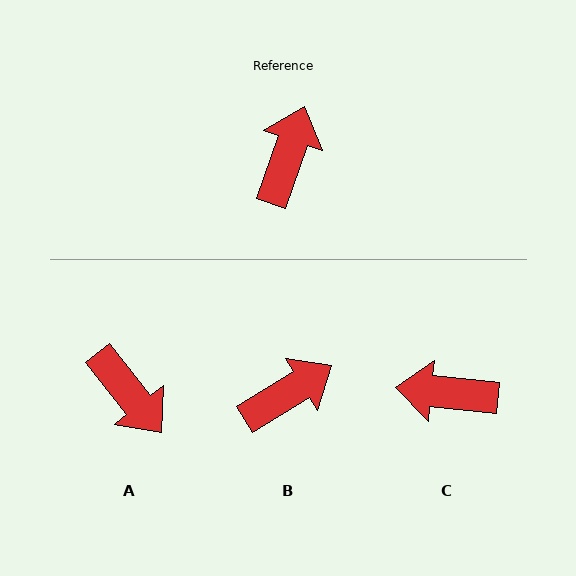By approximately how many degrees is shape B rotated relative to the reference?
Approximately 40 degrees clockwise.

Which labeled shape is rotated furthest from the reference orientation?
A, about 122 degrees away.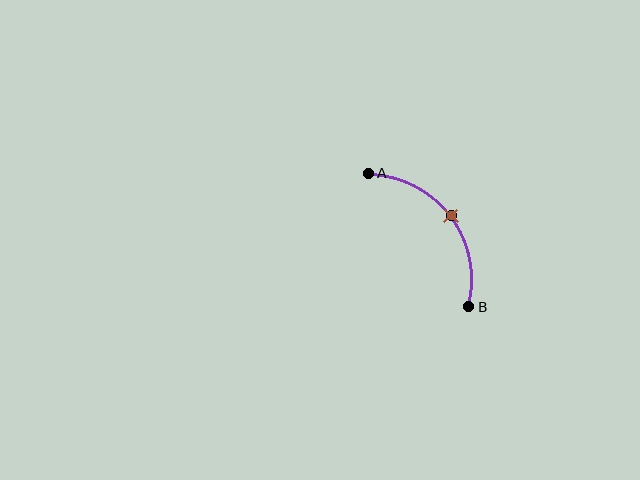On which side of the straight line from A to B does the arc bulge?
The arc bulges above and to the right of the straight line connecting A and B.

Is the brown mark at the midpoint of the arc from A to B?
Yes. The brown mark lies on the arc at equal arc-length from both A and B — it is the arc midpoint.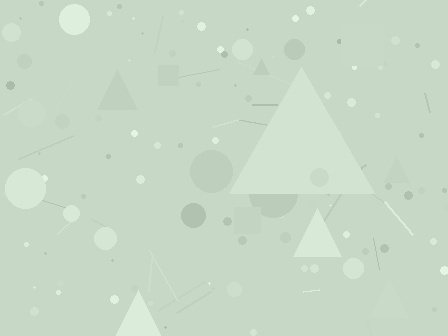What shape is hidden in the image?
A triangle is hidden in the image.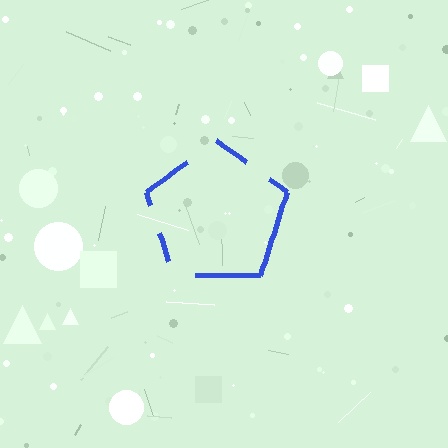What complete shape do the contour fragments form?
The contour fragments form a pentagon.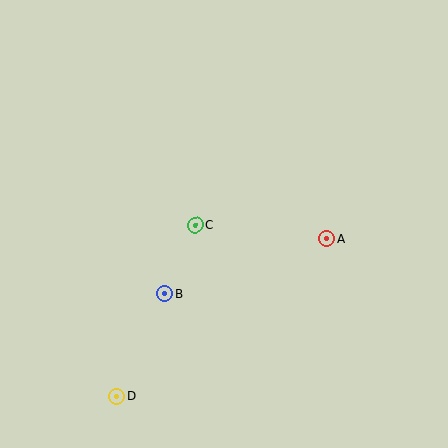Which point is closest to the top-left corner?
Point C is closest to the top-left corner.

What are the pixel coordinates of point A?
Point A is at (327, 239).